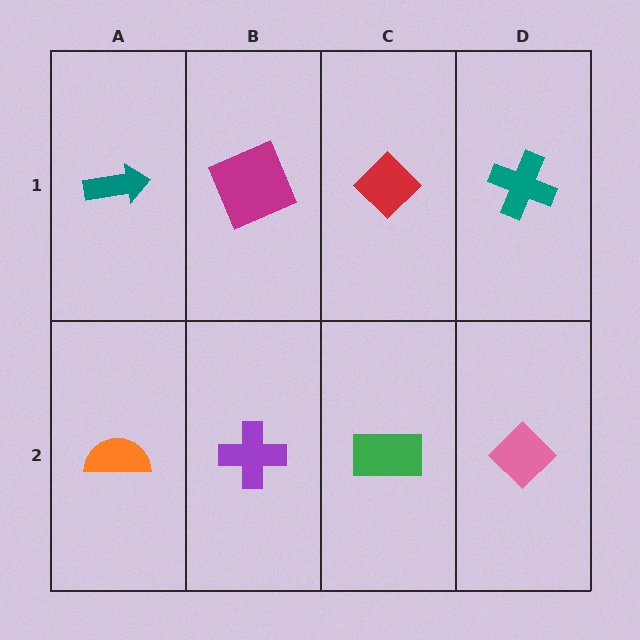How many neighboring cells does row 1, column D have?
2.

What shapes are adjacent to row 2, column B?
A magenta square (row 1, column B), an orange semicircle (row 2, column A), a green rectangle (row 2, column C).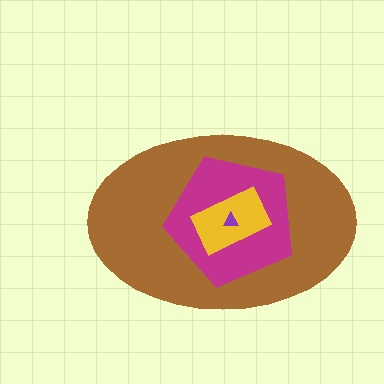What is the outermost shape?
The brown ellipse.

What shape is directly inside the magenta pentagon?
The yellow rectangle.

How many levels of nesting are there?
4.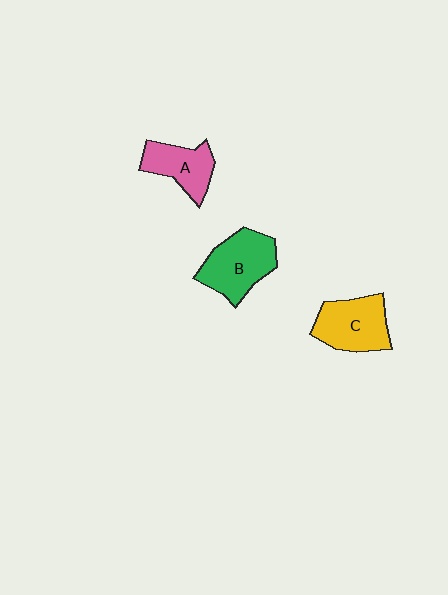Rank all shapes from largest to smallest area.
From largest to smallest: B (green), C (yellow), A (pink).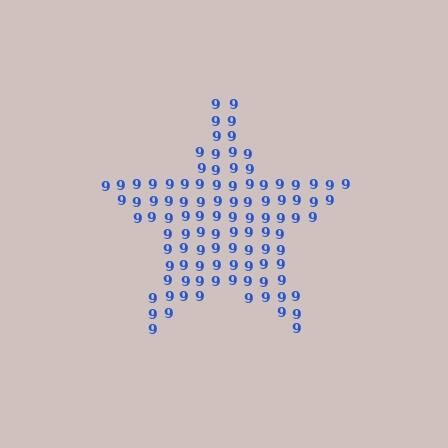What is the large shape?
The large shape is a star.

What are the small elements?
The small elements are digit 9's.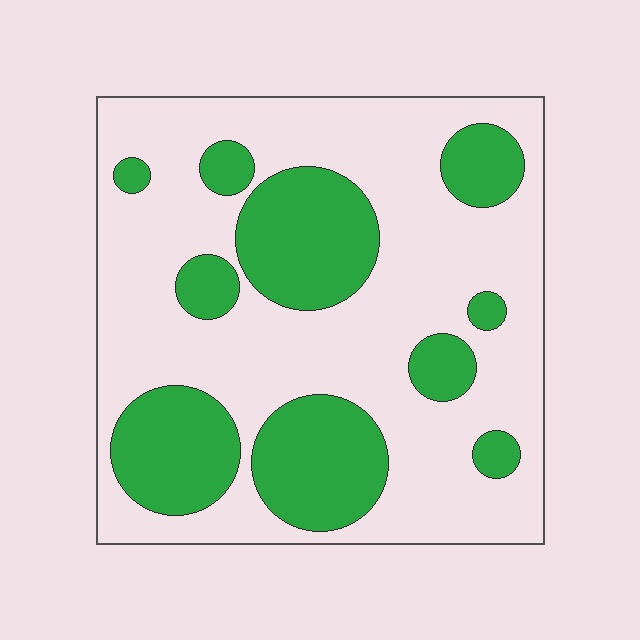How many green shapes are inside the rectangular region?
10.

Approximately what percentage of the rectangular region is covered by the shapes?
Approximately 30%.